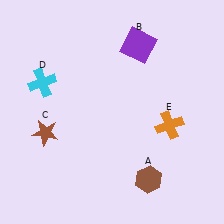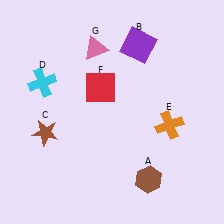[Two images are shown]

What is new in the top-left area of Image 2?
A pink triangle (G) was added in the top-left area of Image 2.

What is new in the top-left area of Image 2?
A red square (F) was added in the top-left area of Image 2.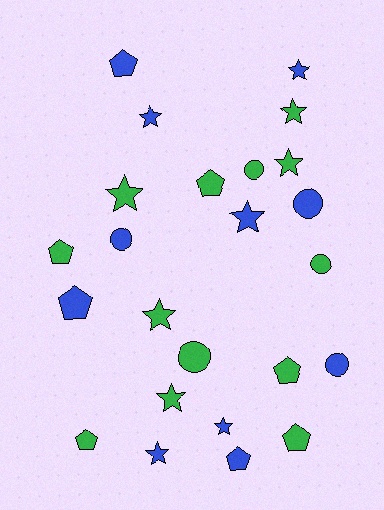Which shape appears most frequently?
Star, with 10 objects.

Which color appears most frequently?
Green, with 13 objects.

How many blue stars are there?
There are 5 blue stars.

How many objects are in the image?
There are 24 objects.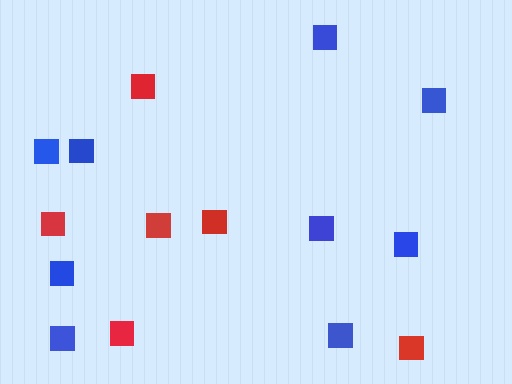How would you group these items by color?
There are 2 groups: one group of red squares (6) and one group of blue squares (9).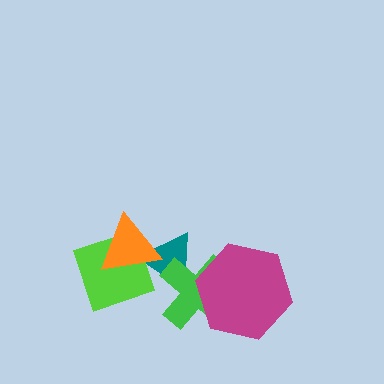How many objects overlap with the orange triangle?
2 objects overlap with the orange triangle.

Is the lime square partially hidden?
Yes, it is partially covered by another shape.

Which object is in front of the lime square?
The orange triangle is in front of the lime square.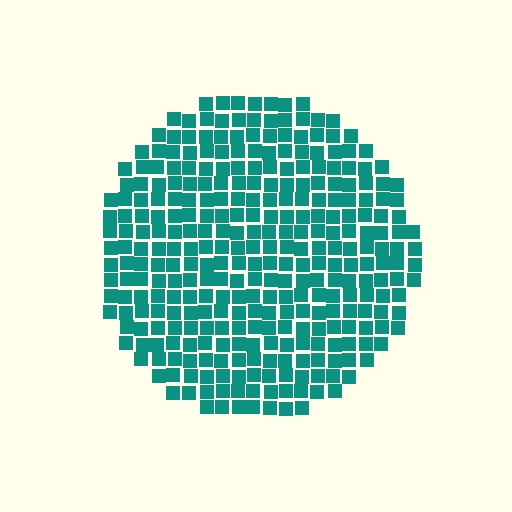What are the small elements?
The small elements are squares.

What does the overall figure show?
The overall figure shows a circle.